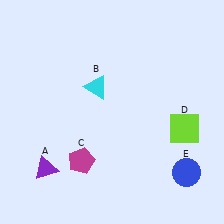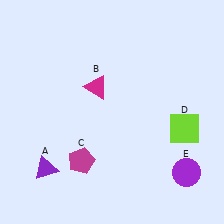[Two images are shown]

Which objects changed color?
B changed from cyan to magenta. E changed from blue to purple.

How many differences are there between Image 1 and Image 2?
There are 2 differences between the two images.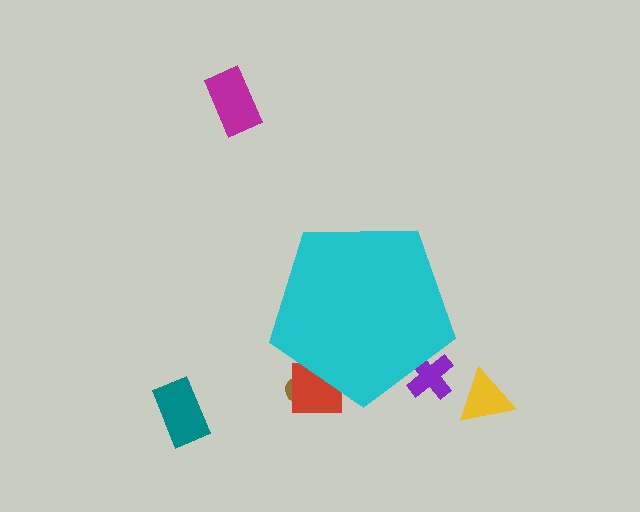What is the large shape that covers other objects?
A cyan pentagon.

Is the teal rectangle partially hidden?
No, the teal rectangle is fully visible.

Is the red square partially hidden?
Yes, the red square is partially hidden behind the cyan pentagon.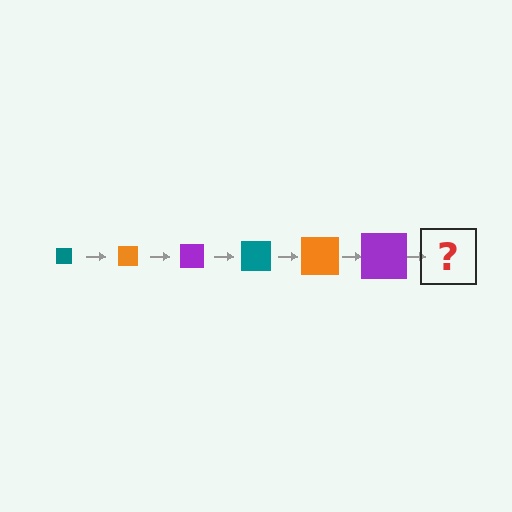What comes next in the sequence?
The next element should be a teal square, larger than the previous one.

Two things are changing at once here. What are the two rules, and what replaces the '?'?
The two rules are that the square grows larger each step and the color cycles through teal, orange, and purple. The '?' should be a teal square, larger than the previous one.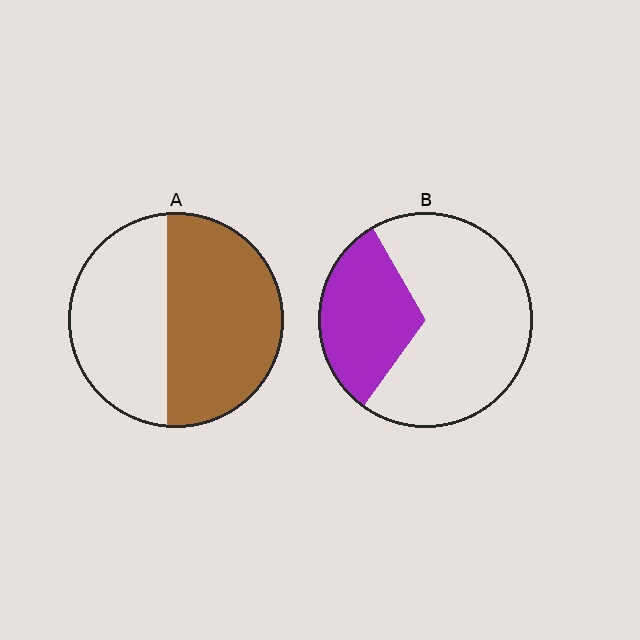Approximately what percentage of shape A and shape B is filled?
A is approximately 55% and B is approximately 30%.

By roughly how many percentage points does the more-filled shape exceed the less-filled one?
By roughly 25 percentage points (A over B).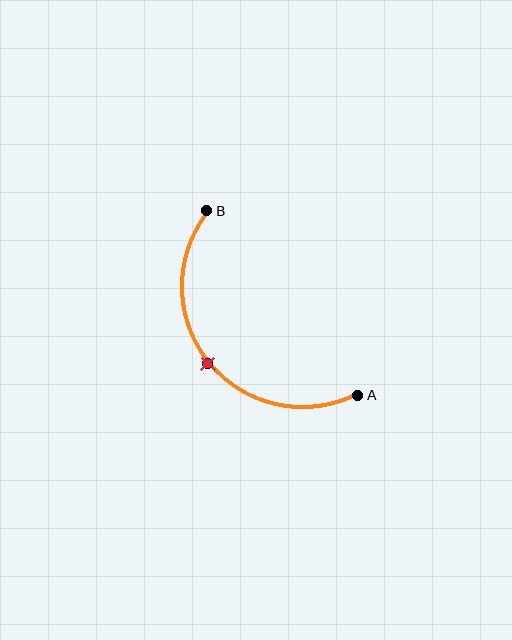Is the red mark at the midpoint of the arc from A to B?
Yes. The red mark lies on the arc at equal arc-length from both A and B — it is the arc midpoint.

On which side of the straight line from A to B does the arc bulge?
The arc bulges below and to the left of the straight line connecting A and B.